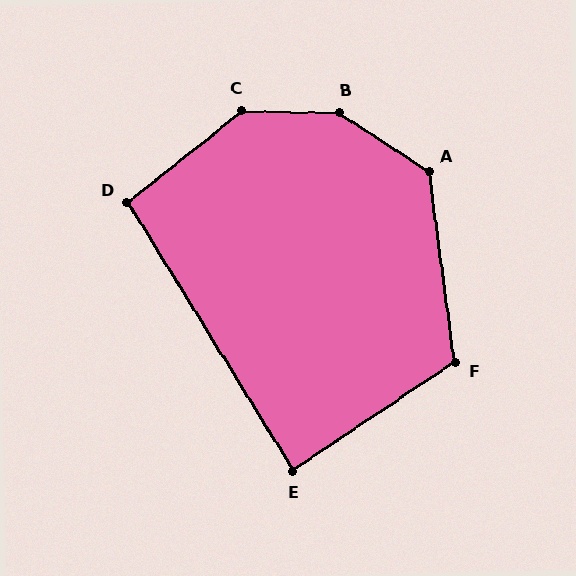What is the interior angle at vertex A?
Approximately 131 degrees (obtuse).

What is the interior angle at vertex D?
Approximately 97 degrees (obtuse).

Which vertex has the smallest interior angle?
E, at approximately 88 degrees.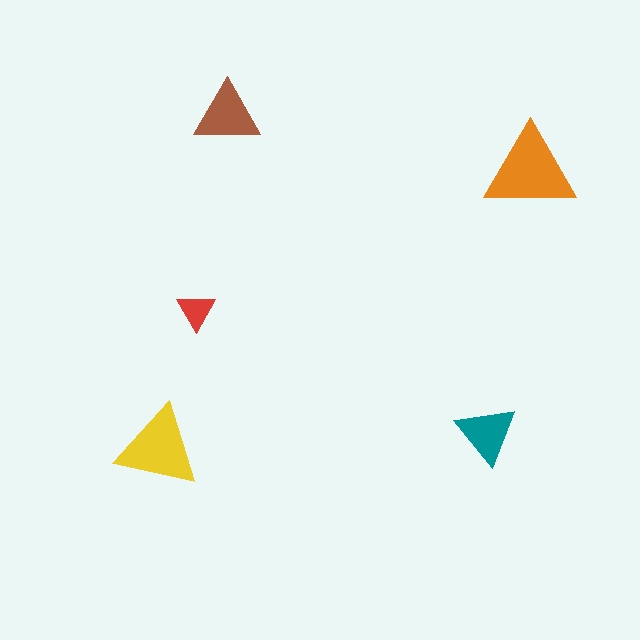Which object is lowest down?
The yellow triangle is bottommost.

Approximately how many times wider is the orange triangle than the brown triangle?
About 1.5 times wider.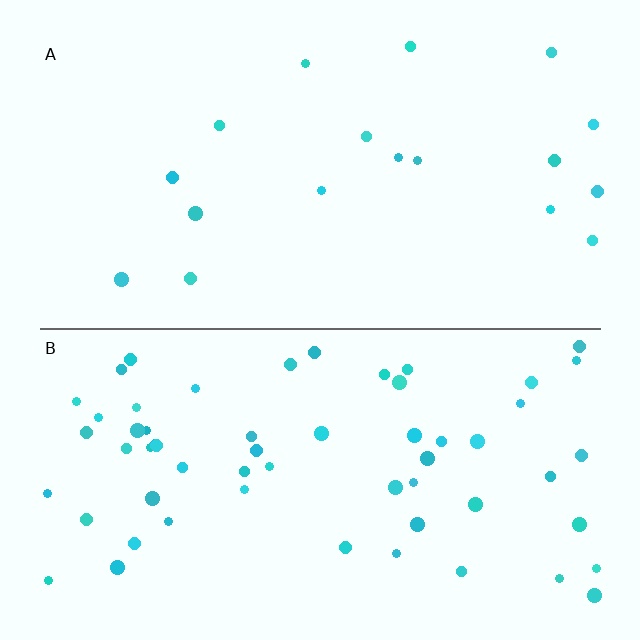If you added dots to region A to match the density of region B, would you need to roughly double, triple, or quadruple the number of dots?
Approximately triple.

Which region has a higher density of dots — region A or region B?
B (the bottom).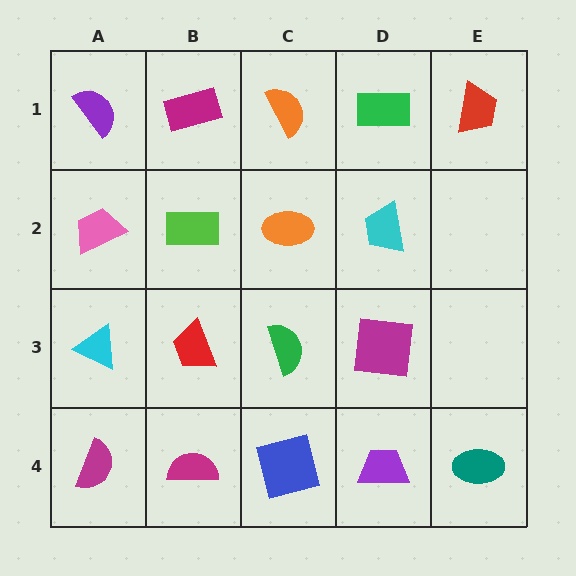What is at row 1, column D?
A green rectangle.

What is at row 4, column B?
A magenta semicircle.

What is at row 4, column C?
A blue square.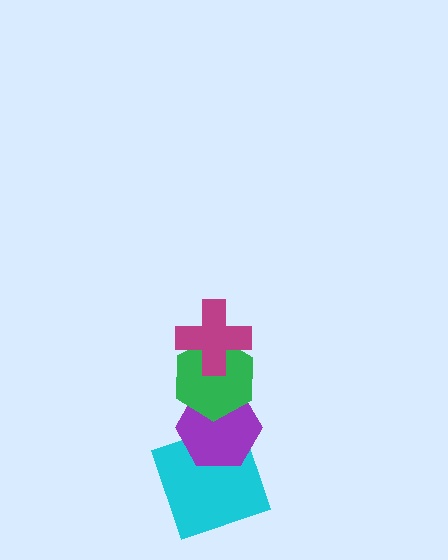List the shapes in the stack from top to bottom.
From top to bottom: the magenta cross, the green hexagon, the purple hexagon, the cyan square.